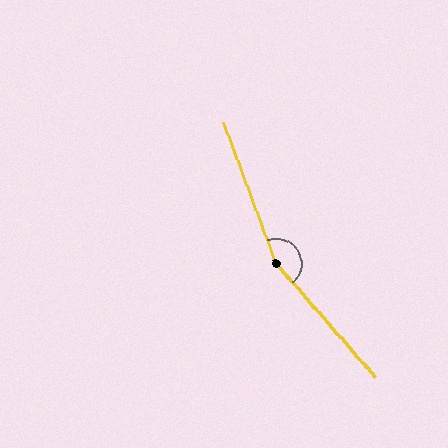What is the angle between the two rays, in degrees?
Approximately 160 degrees.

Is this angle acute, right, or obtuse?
It is obtuse.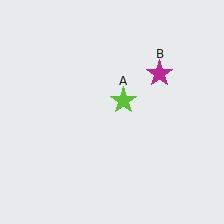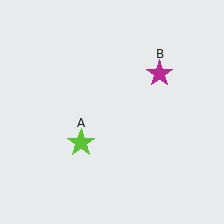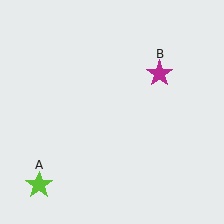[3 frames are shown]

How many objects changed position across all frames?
1 object changed position: lime star (object A).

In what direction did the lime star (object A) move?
The lime star (object A) moved down and to the left.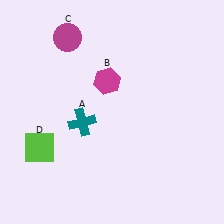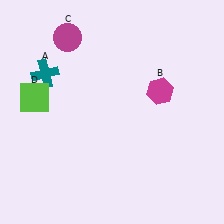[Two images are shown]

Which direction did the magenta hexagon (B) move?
The magenta hexagon (B) moved right.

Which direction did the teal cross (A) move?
The teal cross (A) moved up.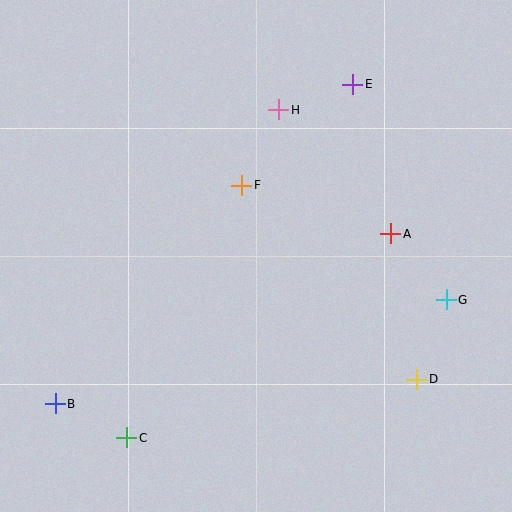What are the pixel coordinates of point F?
Point F is at (242, 185).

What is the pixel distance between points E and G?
The distance between E and G is 235 pixels.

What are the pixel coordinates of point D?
Point D is at (417, 379).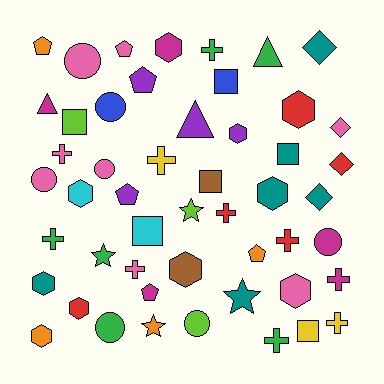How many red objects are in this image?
There are 5 red objects.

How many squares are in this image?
There are 6 squares.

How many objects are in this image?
There are 50 objects.